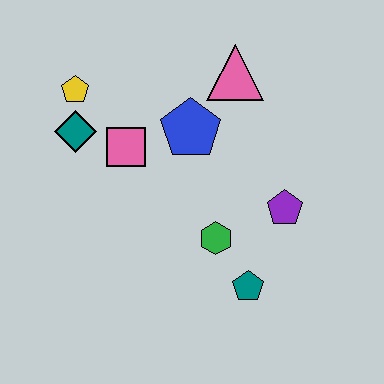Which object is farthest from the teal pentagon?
The yellow pentagon is farthest from the teal pentagon.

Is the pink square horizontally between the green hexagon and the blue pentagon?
No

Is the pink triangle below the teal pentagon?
No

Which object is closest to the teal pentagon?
The green hexagon is closest to the teal pentagon.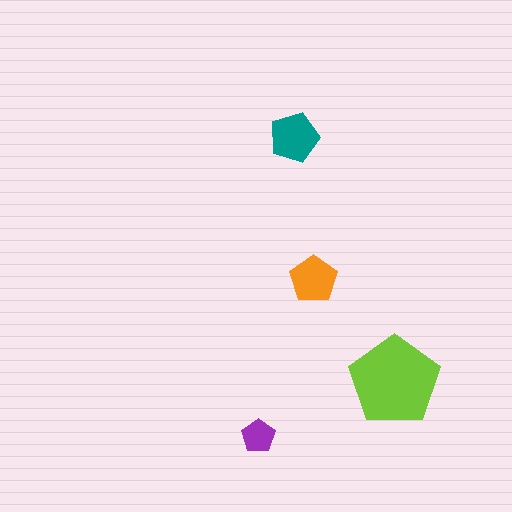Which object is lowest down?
The purple pentagon is bottommost.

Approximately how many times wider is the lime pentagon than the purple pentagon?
About 2.5 times wider.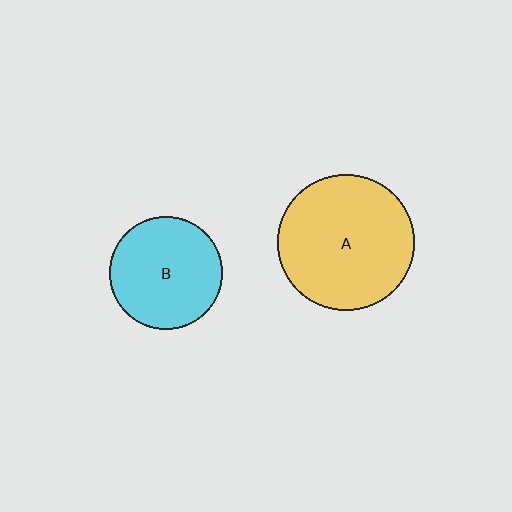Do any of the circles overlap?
No, none of the circles overlap.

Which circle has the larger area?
Circle A (yellow).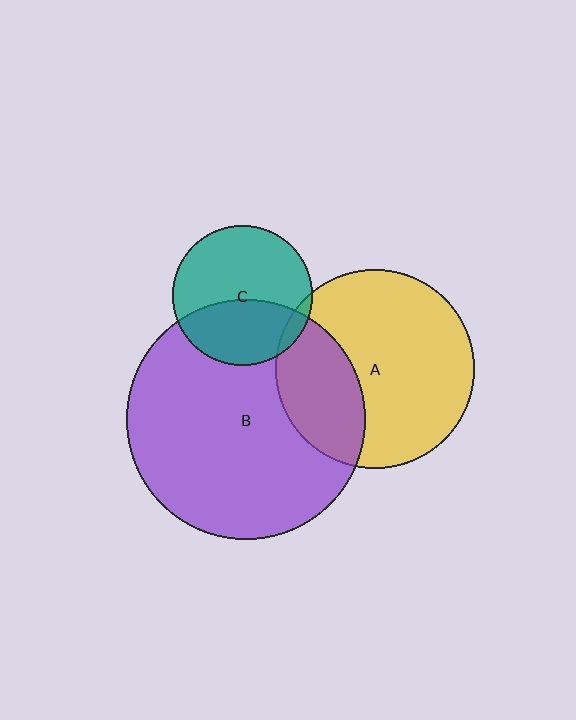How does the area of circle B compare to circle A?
Approximately 1.4 times.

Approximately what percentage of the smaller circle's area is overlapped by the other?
Approximately 40%.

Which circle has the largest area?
Circle B (purple).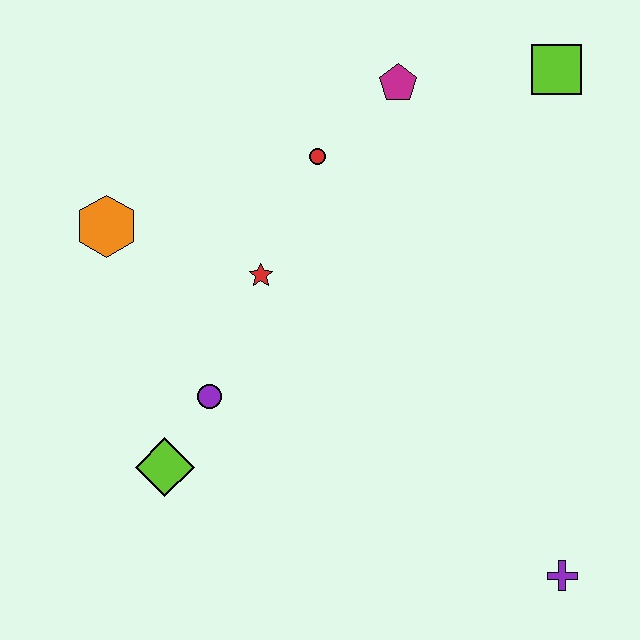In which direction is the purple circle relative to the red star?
The purple circle is below the red star.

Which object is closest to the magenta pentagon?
The red circle is closest to the magenta pentagon.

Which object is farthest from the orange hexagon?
The purple cross is farthest from the orange hexagon.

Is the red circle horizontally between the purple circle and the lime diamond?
No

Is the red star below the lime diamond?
No